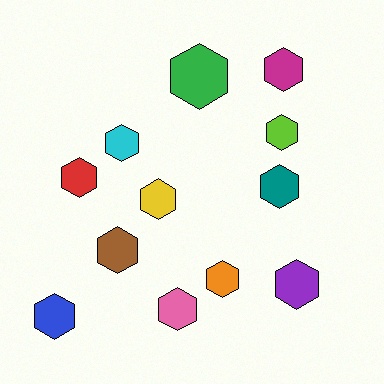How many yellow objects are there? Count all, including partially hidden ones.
There is 1 yellow object.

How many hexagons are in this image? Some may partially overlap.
There are 12 hexagons.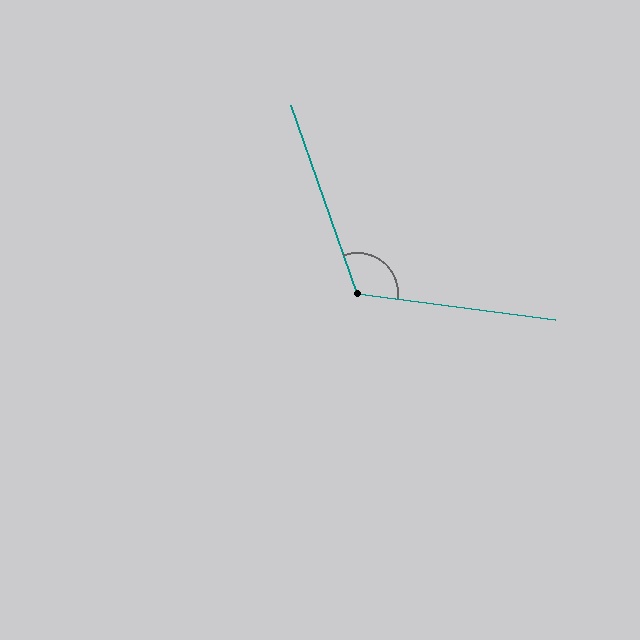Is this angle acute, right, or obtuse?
It is obtuse.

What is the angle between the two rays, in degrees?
Approximately 117 degrees.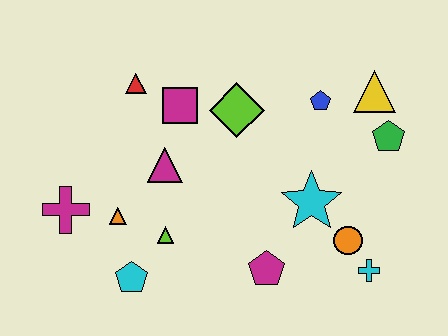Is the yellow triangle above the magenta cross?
Yes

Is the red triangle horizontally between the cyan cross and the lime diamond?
No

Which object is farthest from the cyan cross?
The magenta cross is farthest from the cyan cross.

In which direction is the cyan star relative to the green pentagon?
The cyan star is to the left of the green pentagon.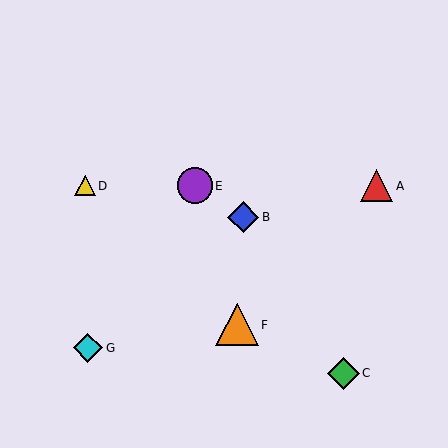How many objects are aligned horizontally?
3 objects (A, D, E) are aligned horizontally.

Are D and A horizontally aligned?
Yes, both are at y≈186.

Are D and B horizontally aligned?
No, D is at y≈186 and B is at y≈217.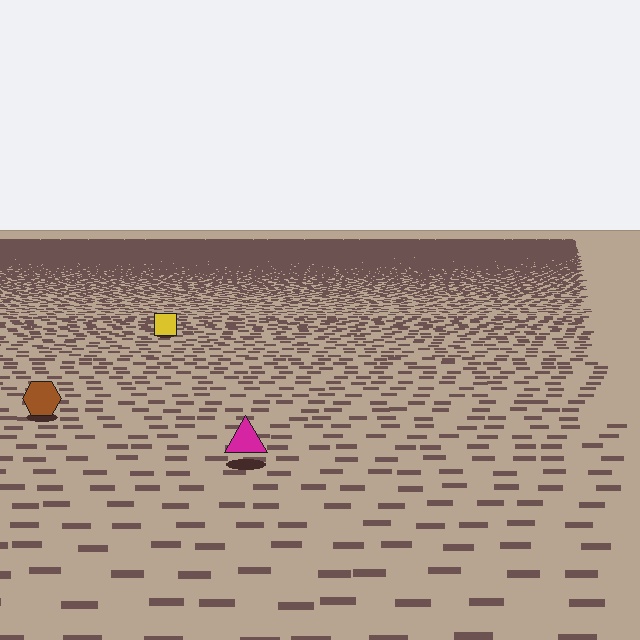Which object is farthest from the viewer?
The yellow square is farthest from the viewer. It appears smaller and the ground texture around it is denser.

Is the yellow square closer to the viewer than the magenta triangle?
No. The magenta triangle is closer — you can tell from the texture gradient: the ground texture is coarser near it.